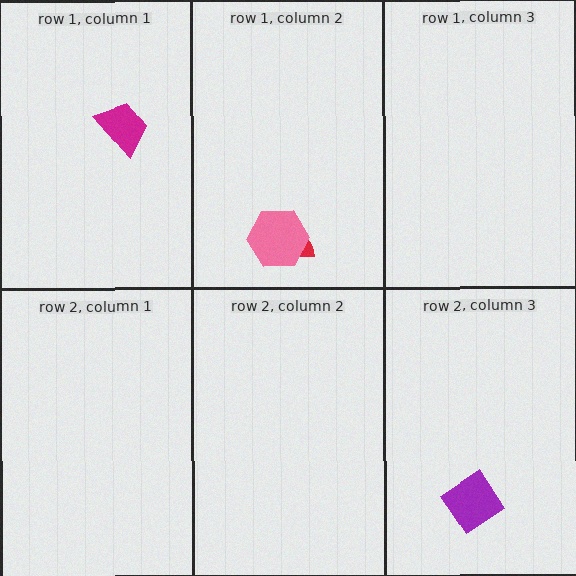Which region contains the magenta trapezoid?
The row 1, column 1 region.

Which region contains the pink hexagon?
The row 1, column 2 region.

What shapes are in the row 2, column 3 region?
The purple diamond.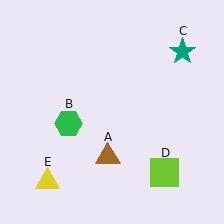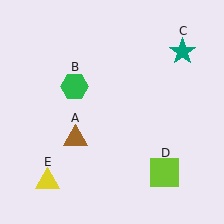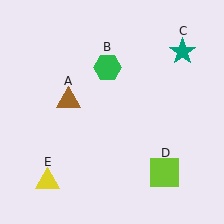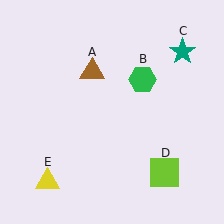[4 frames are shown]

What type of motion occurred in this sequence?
The brown triangle (object A), green hexagon (object B) rotated clockwise around the center of the scene.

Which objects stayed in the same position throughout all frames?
Teal star (object C) and lime square (object D) and yellow triangle (object E) remained stationary.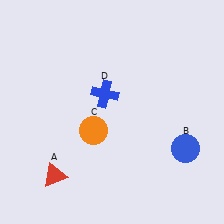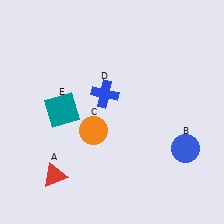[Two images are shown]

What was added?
A teal square (E) was added in Image 2.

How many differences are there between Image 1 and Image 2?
There is 1 difference between the two images.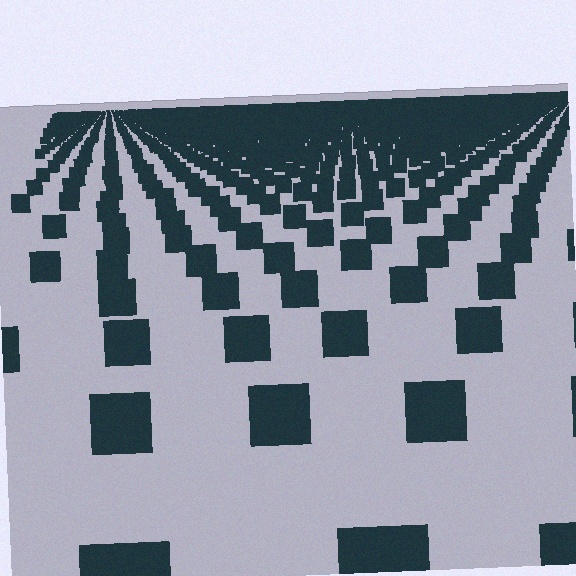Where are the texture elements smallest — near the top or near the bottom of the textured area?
Near the top.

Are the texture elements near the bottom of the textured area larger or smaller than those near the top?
Larger. Near the bottom, elements are closer to the viewer and appear at a bigger on-screen size.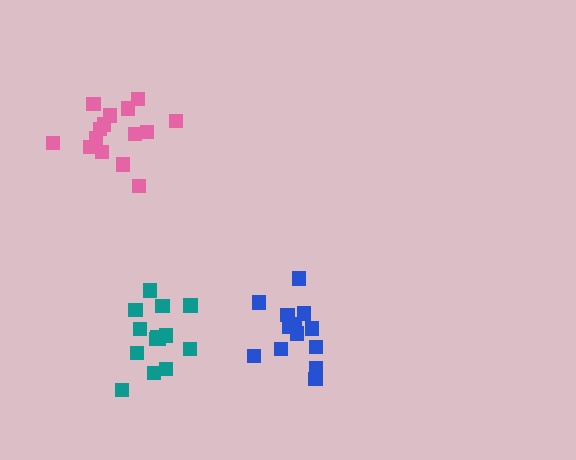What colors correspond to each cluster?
The clusters are colored: pink, teal, blue.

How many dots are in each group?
Group 1: 15 dots, Group 2: 14 dots, Group 3: 13 dots (42 total).